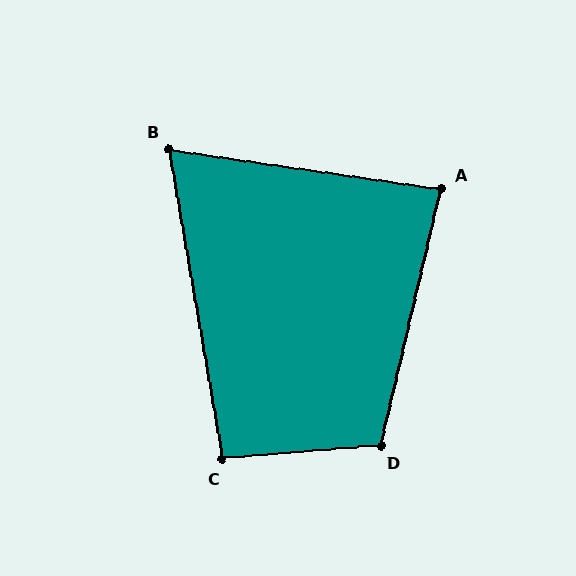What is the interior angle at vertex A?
Approximately 85 degrees (acute).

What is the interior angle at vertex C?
Approximately 95 degrees (obtuse).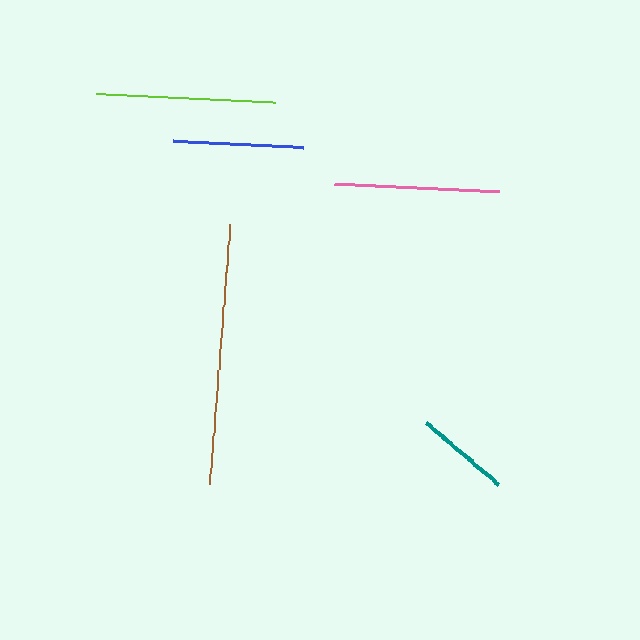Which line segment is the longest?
The brown line is the longest at approximately 261 pixels.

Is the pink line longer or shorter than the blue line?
The pink line is longer than the blue line.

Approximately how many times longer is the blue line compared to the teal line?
The blue line is approximately 1.4 times the length of the teal line.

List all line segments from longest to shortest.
From longest to shortest: brown, lime, pink, blue, teal.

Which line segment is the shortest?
The teal line is the shortest at approximately 95 pixels.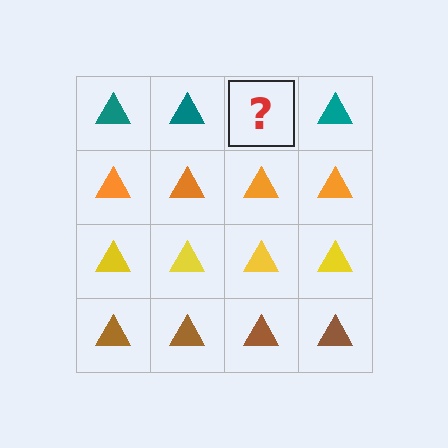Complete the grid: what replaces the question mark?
The question mark should be replaced with a teal triangle.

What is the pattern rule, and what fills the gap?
The rule is that each row has a consistent color. The gap should be filled with a teal triangle.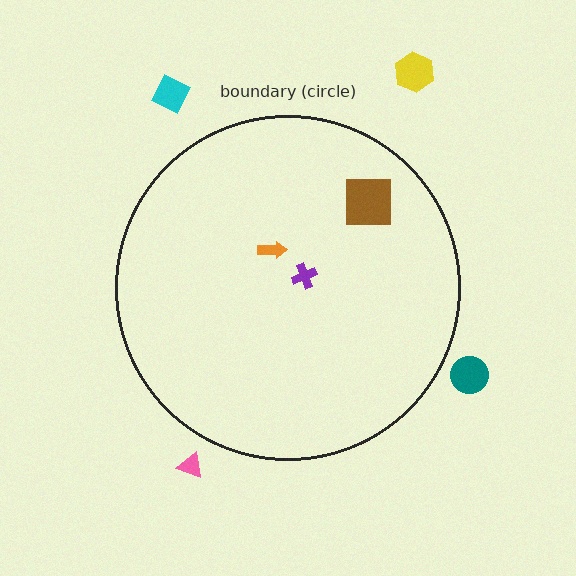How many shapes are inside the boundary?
3 inside, 4 outside.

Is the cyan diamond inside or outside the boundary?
Outside.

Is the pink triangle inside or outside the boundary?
Outside.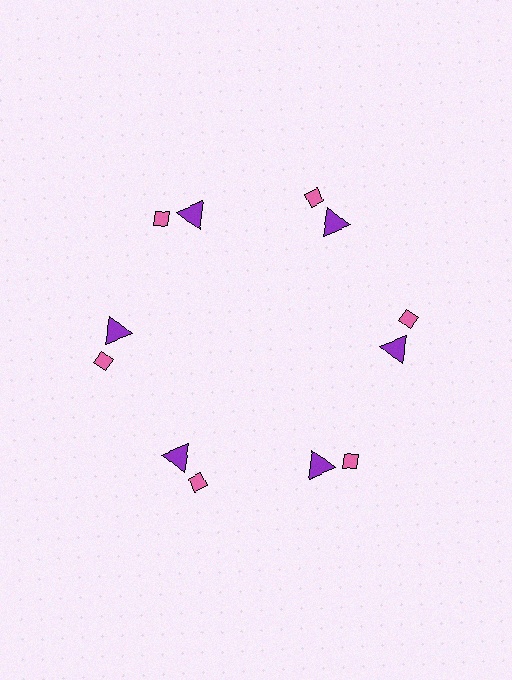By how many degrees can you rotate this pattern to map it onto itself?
The pattern maps onto itself every 60 degrees of rotation.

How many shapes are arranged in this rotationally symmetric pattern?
There are 12 shapes, arranged in 6 groups of 2.